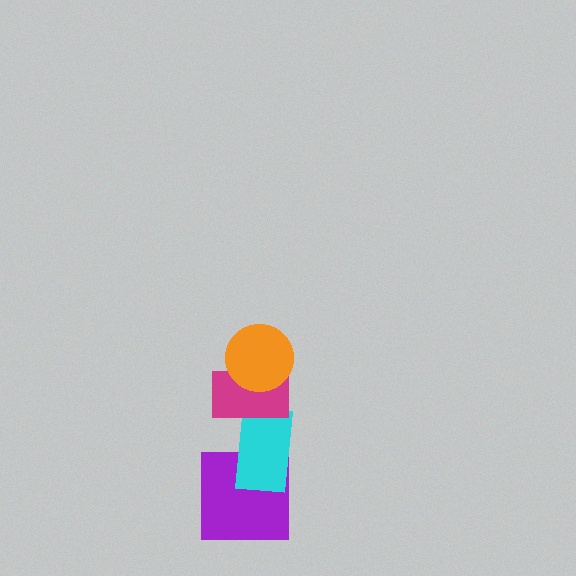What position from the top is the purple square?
The purple square is 4th from the top.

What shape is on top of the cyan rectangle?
The magenta rectangle is on top of the cyan rectangle.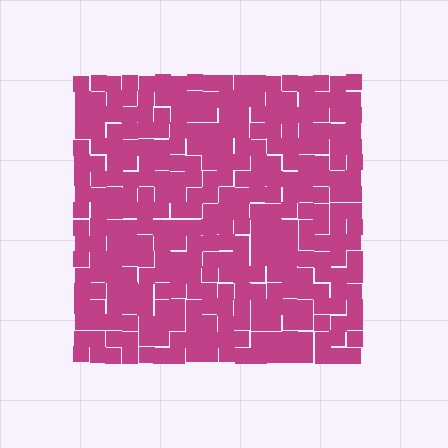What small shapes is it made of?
It is made of small squares.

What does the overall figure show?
The overall figure shows a square.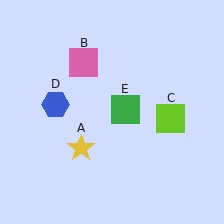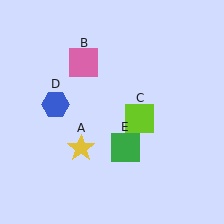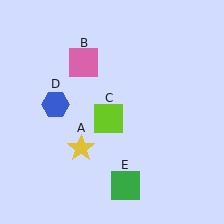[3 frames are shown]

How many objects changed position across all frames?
2 objects changed position: lime square (object C), green square (object E).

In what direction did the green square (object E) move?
The green square (object E) moved down.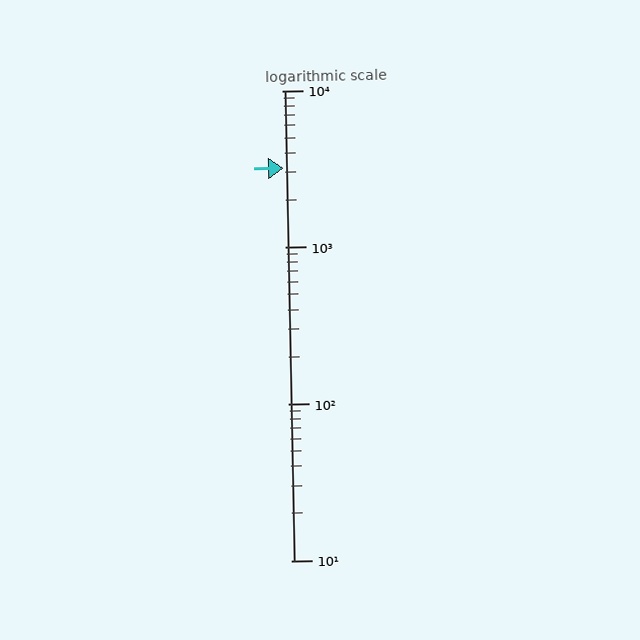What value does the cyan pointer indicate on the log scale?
The pointer indicates approximately 3200.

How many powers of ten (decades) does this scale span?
The scale spans 3 decades, from 10 to 10000.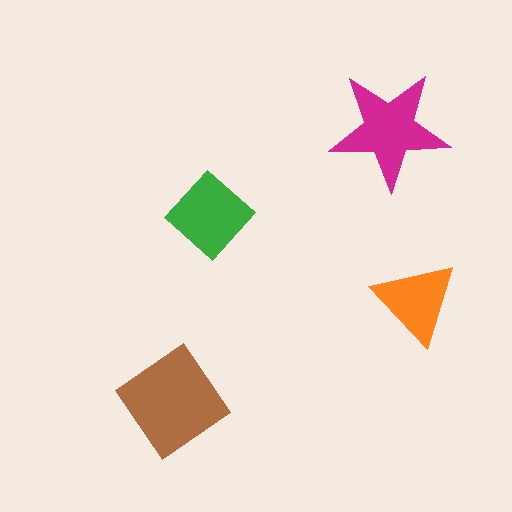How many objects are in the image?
There are 4 objects in the image.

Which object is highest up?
The magenta star is topmost.